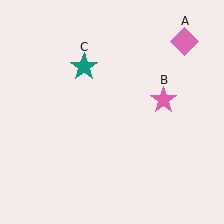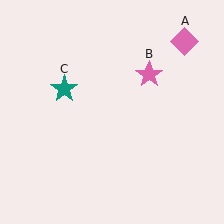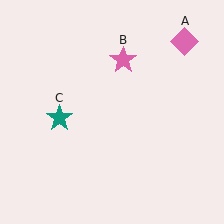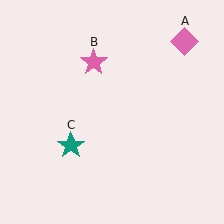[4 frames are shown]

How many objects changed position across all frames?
2 objects changed position: pink star (object B), teal star (object C).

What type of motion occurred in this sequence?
The pink star (object B), teal star (object C) rotated counterclockwise around the center of the scene.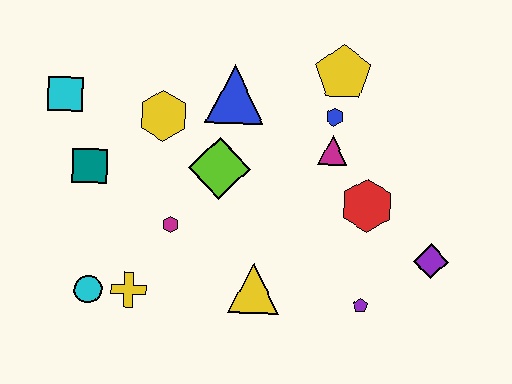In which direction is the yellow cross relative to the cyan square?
The yellow cross is below the cyan square.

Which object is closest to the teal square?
The cyan square is closest to the teal square.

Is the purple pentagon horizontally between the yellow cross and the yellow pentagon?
No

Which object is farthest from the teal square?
The purple diamond is farthest from the teal square.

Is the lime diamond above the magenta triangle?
No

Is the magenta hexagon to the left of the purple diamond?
Yes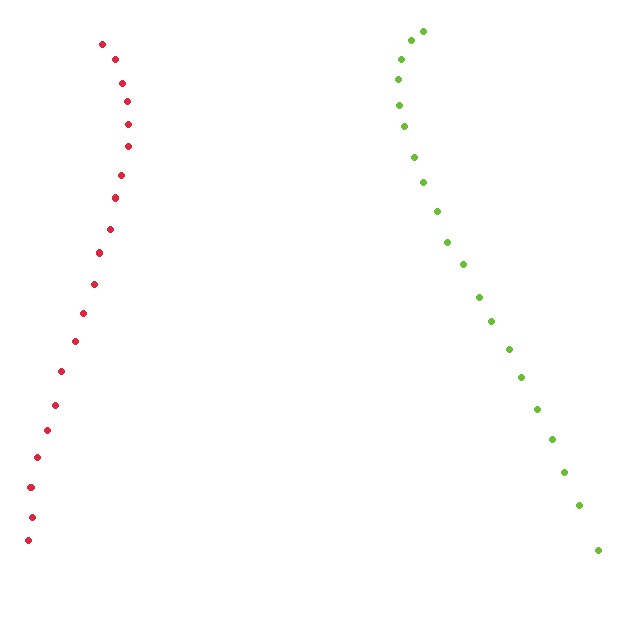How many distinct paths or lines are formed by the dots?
There are 2 distinct paths.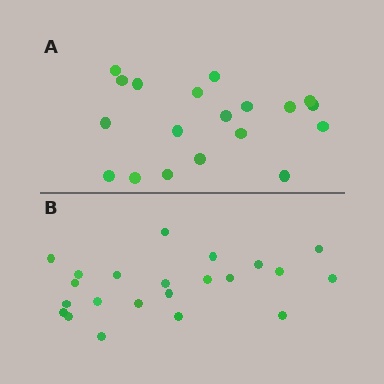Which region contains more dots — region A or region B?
Region B (the bottom region) has more dots.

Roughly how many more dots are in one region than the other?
Region B has just a few more — roughly 2 or 3 more dots than region A.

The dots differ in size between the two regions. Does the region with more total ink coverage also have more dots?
No. Region A has more total ink coverage because its dots are larger, but region B actually contains more individual dots. Total area can be misleading — the number of items is what matters here.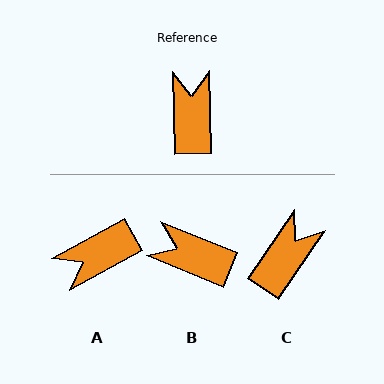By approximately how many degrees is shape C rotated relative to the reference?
Approximately 35 degrees clockwise.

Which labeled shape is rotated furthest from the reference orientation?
A, about 118 degrees away.